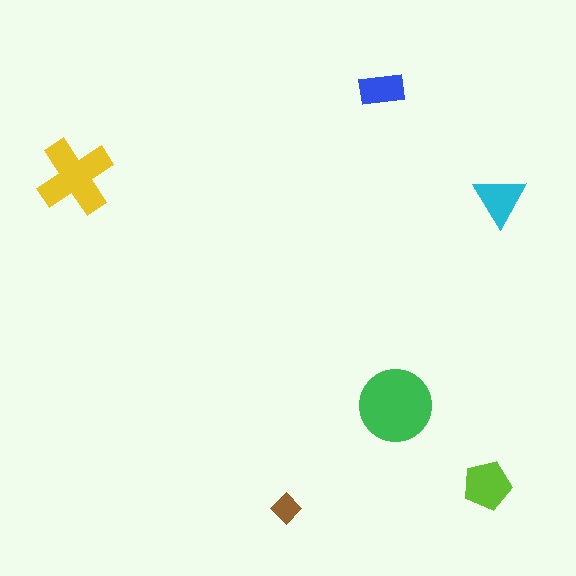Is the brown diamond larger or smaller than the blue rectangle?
Smaller.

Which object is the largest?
The green circle.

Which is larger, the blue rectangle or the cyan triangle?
The cyan triangle.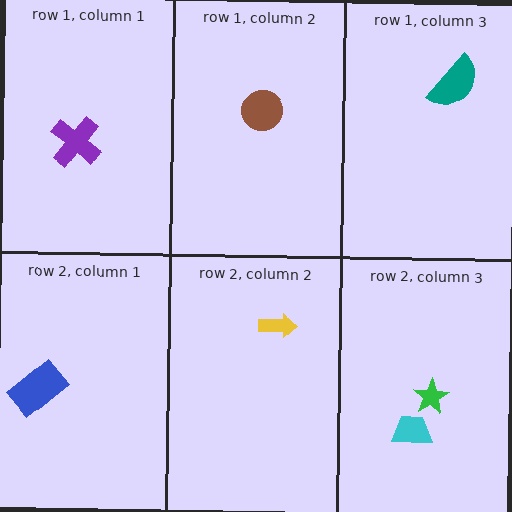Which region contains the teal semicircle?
The row 1, column 3 region.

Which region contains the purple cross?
The row 1, column 1 region.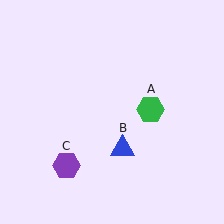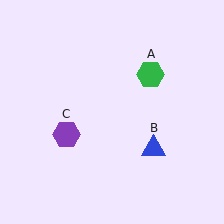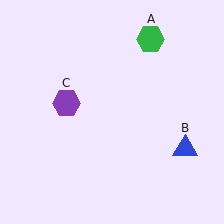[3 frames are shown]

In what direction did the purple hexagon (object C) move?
The purple hexagon (object C) moved up.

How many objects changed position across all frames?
3 objects changed position: green hexagon (object A), blue triangle (object B), purple hexagon (object C).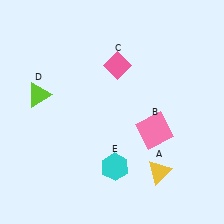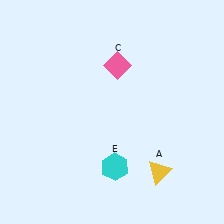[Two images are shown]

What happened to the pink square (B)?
The pink square (B) was removed in Image 2. It was in the bottom-right area of Image 1.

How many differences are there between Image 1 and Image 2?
There are 2 differences between the two images.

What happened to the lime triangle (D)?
The lime triangle (D) was removed in Image 2. It was in the top-left area of Image 1.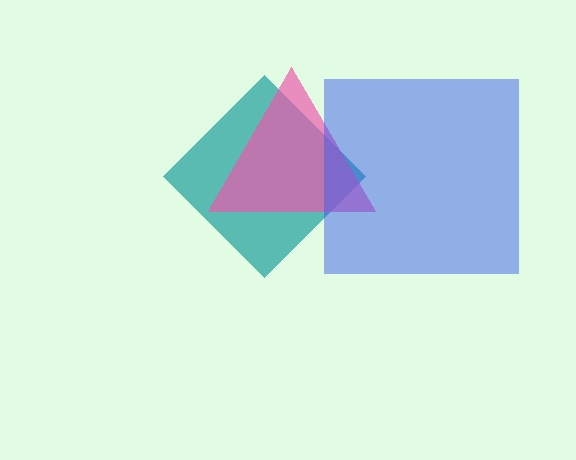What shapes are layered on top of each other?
The layered shapes are: a teal diamond, a pink triangle, a blue square.